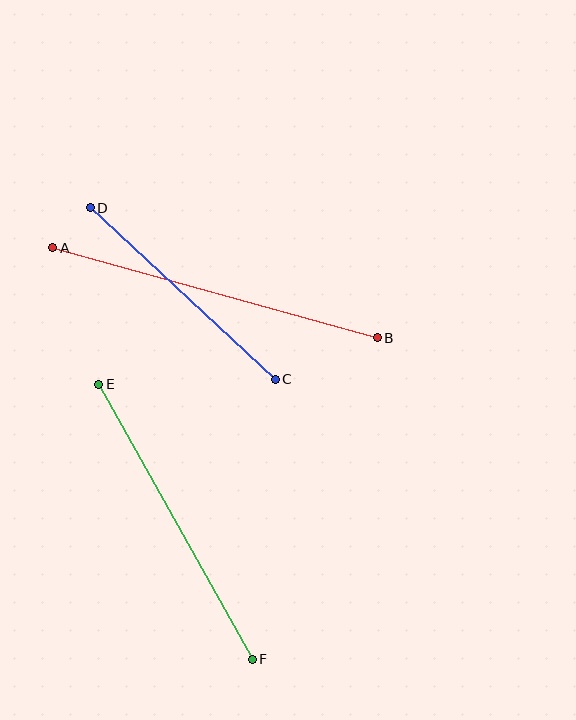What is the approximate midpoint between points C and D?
The midpoint is at approximately (183, 294) pixels.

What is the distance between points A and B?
The distance is approximately 337 pixels.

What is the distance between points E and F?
The distance is approximately 315 pixels.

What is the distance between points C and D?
The distance is approximately 252 pixels.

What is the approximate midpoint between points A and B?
The midpoint is at approximately (215, 293) pixels.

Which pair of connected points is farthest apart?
Points A and B are farthest apart.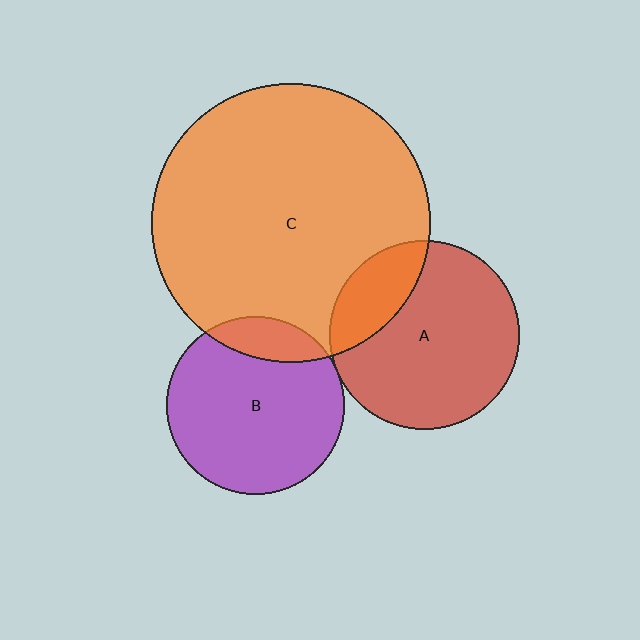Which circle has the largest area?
Circle C (orange).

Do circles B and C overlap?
Yes.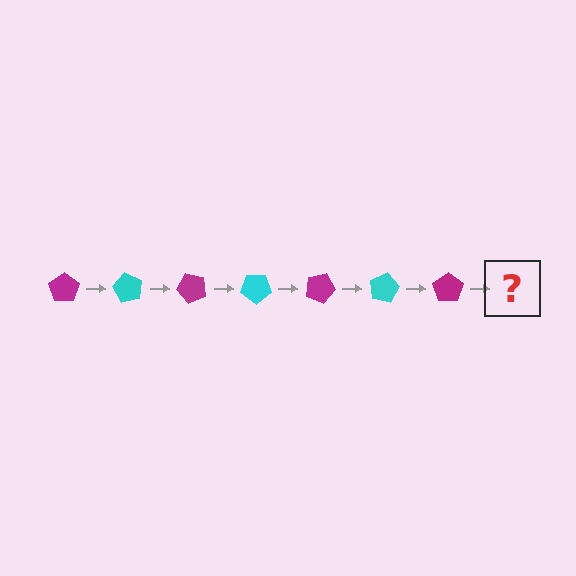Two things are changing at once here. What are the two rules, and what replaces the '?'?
The two rules are that it rotates 60 degrees each step and the color cycles through magenta and cyan. The '?' should be a cyan pentagon, rotated 420 degrees from the start.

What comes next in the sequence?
The next element should be a cyan pentagon, rotated 420 degrees from the start.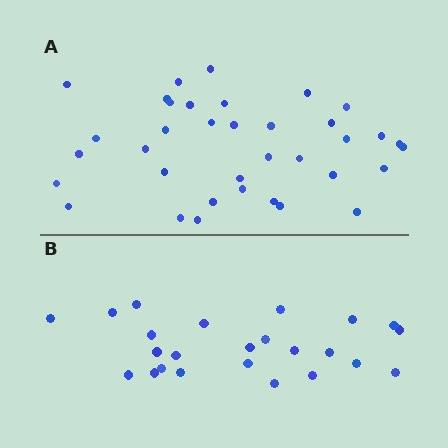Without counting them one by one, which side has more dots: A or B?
Region A (the top region) has more dots.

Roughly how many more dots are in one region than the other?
Region A has roughly 12 or so more dots than region B.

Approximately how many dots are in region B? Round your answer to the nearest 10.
About 20 dots. (The exact count is 24, which rounds to 20.)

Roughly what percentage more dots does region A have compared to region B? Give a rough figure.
About 50% more.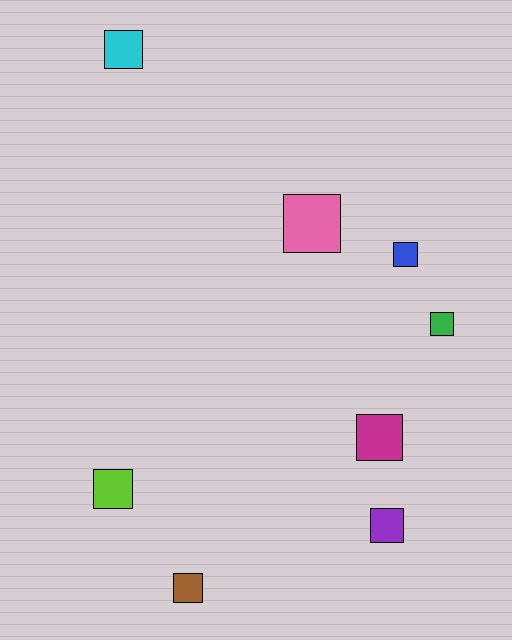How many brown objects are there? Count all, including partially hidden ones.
There is 1 brown object.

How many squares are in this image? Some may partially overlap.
There are 8 squares.